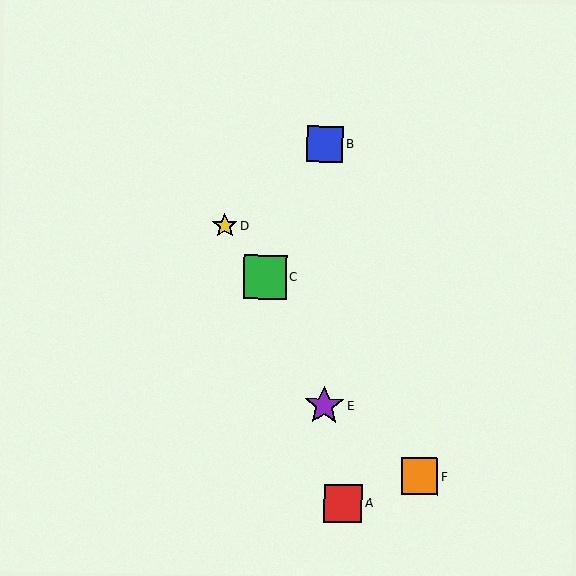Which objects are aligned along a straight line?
Objects C, D, F are aligned along a straight line.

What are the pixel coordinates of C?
Object C is at (265, 277).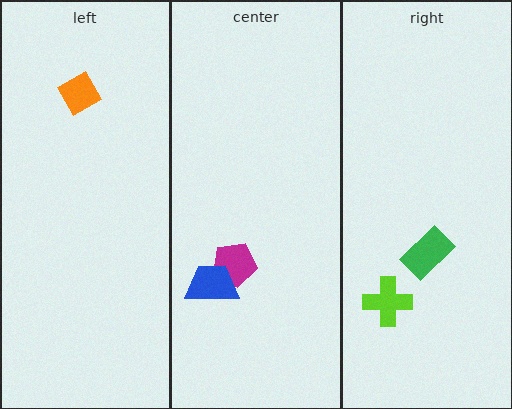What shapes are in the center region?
The magenta pentagon, the blue trapezoid.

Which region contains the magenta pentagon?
The center region.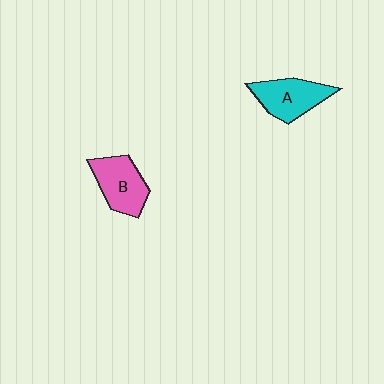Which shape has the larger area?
Shape A (cyan).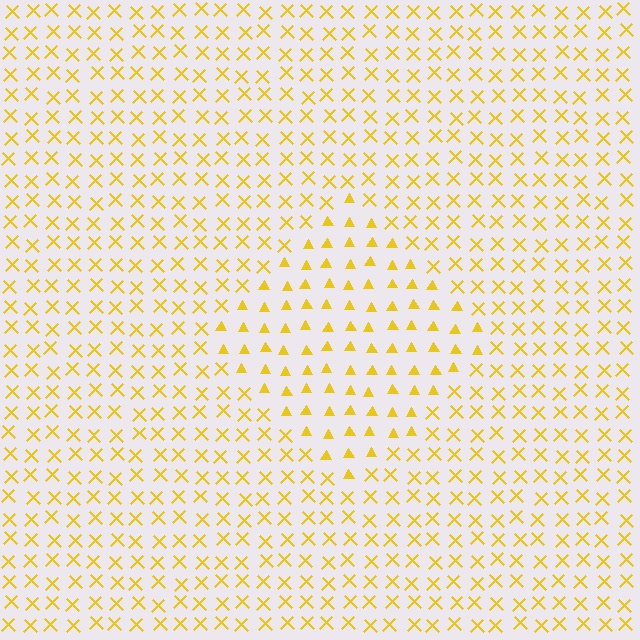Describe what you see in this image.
The image is filled with small yellow elements arranged in a uniform grid. A diamond-shaped region contains triangles, while the surrounding area contains X marks. The boundary is defined purely by the change in element shape.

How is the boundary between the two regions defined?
The boundary is defined by a change in element shape: triangles inside vs. X marks outside. All elements share the same color and spacing.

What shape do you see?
I see a diamond.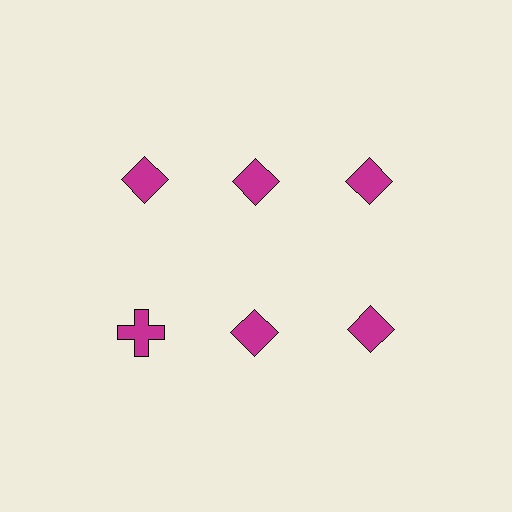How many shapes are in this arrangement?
There are 6 shapes arranged in a grid pattern.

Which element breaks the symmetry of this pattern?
The magenta cross in the second row, leftmost column breaks the symmetry. All other shapes are magenta diamonds.